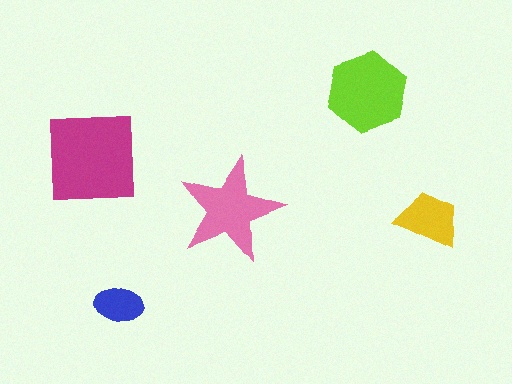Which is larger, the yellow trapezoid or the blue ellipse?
The yellow trapezoid.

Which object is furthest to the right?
The yellow trapezoid is rightmost.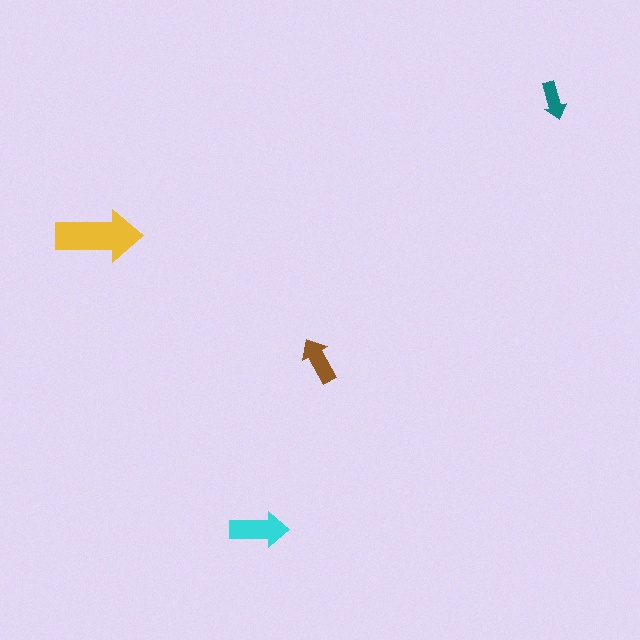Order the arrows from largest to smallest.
the yellow one, the cyan one, the brown one, the teal one.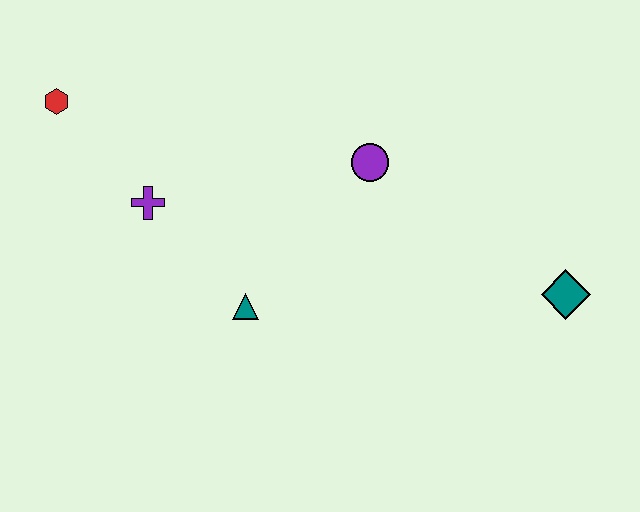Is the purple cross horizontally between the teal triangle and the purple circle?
No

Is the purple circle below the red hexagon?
Yes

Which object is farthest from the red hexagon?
The teal diamond is farthest from the red hexagon.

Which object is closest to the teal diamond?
The purple circle is closest to the teal diamond.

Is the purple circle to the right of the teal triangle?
Yes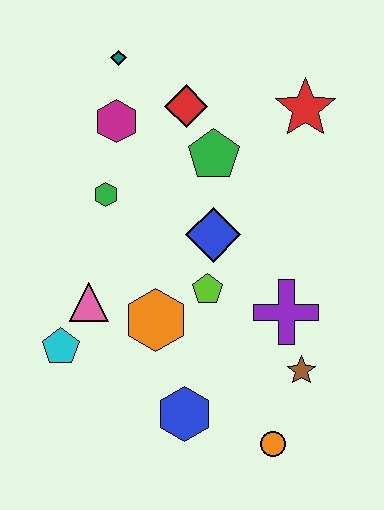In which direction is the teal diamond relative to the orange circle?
The teal diamond is above the orange circle.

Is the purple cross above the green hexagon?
No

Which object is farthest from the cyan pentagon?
The red star is farthest from the cyan pentagon.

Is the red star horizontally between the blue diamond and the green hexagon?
No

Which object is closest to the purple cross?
The brown star is closest to the purple cross.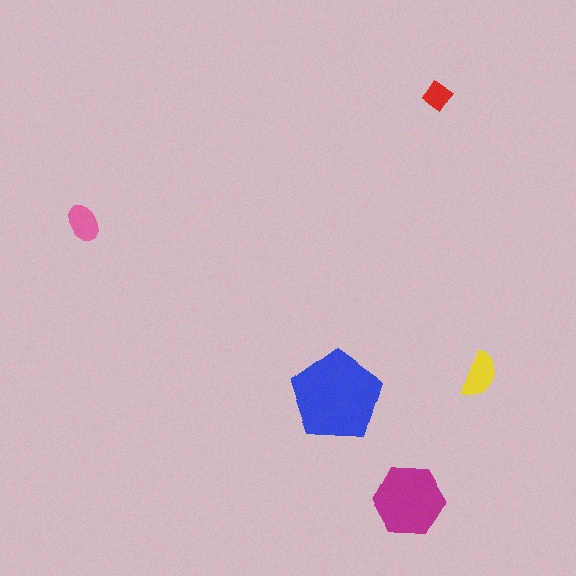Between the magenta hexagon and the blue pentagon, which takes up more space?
The blue pentagon.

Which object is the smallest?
The red diamond.